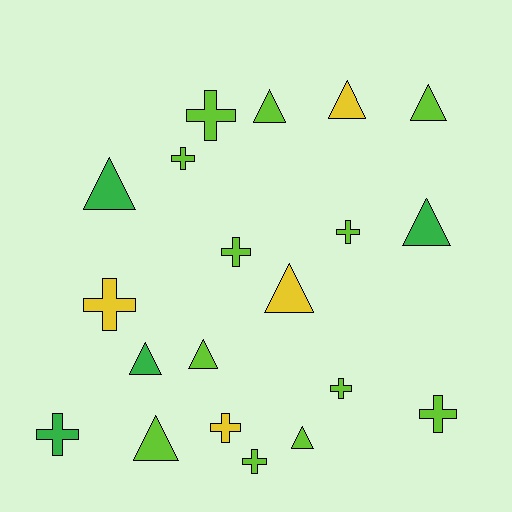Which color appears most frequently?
Lime, with 12 objects.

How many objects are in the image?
There are 20 objects.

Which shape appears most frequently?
Cross, with 10 objects.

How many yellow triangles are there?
There are 2 yellow triangles.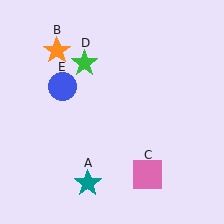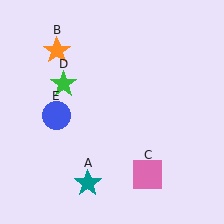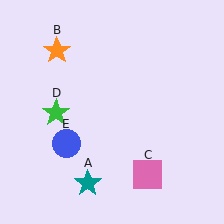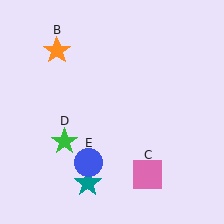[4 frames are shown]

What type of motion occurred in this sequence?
The green star (object D), blue circle (object E) rotated counterclockwise around the center of the scene.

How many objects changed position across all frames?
2 objects changed position: green star (object D), blue circle (object E).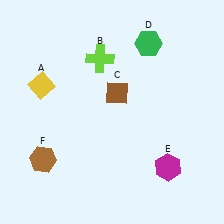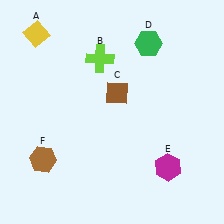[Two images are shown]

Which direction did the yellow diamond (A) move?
The yellow diamond (A) moved up.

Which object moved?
The yellow diamond (A) moved up.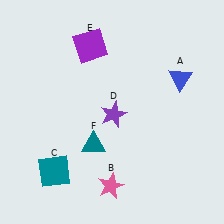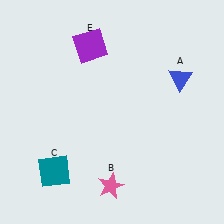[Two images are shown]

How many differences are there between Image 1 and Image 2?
There are 2 differences between the two images.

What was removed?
The purple star (D), the teal triangle (F) were removed in Image 2.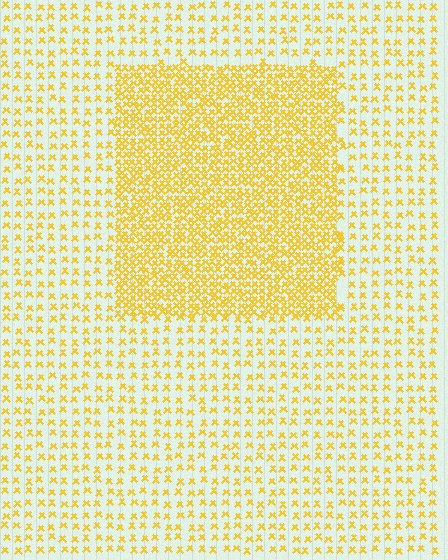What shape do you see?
I see a rectangle.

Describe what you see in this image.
The image contains small yellow elements arranged at two different densities. A rectangle-shaped region is visible where the elements are more densely packed than the surrounding area.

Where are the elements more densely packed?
The elements are more densely packed inside the rectangle boundary.